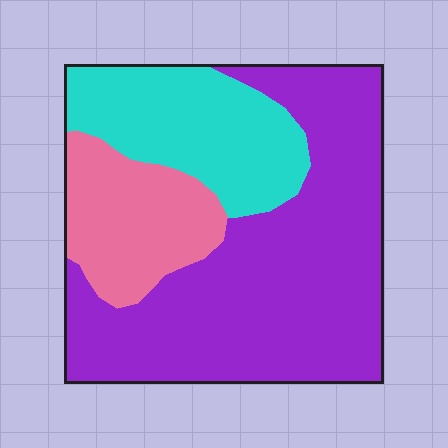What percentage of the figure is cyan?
Cyan takes up between a sixth and a third of the figure.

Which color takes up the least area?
Pink, at roughly 20%.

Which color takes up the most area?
Purple, at roughly 55%.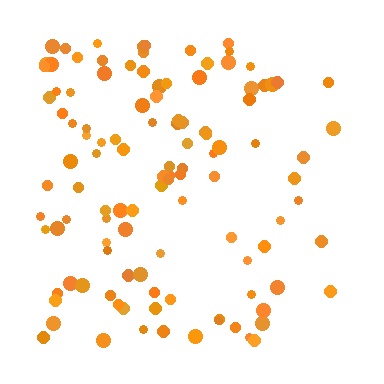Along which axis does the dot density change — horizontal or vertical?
Horizontal.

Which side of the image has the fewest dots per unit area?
The right.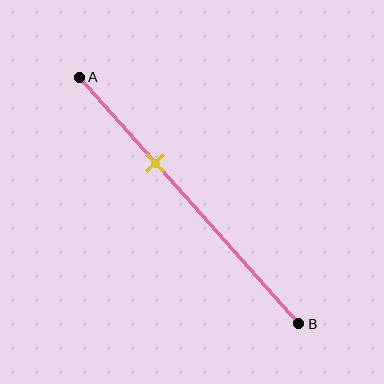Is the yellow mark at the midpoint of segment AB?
No, the mark is at about 35% from A, not at the 50% midpoint.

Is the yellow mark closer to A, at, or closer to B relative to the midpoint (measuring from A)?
The yellow mark is closer to point A than the midpoint of segment AB.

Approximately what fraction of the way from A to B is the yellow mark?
The yellow mark is approximately 35% of the way from A to B.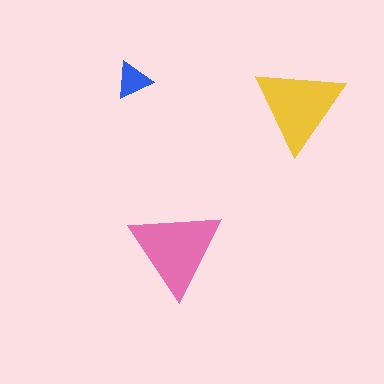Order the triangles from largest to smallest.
the pink one, the yellow one, the blue one.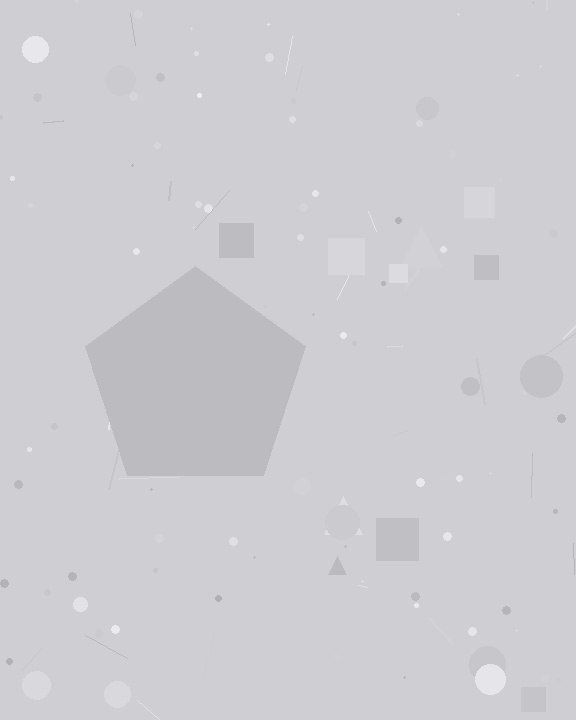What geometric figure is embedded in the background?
A pentagon is embedded in the background.